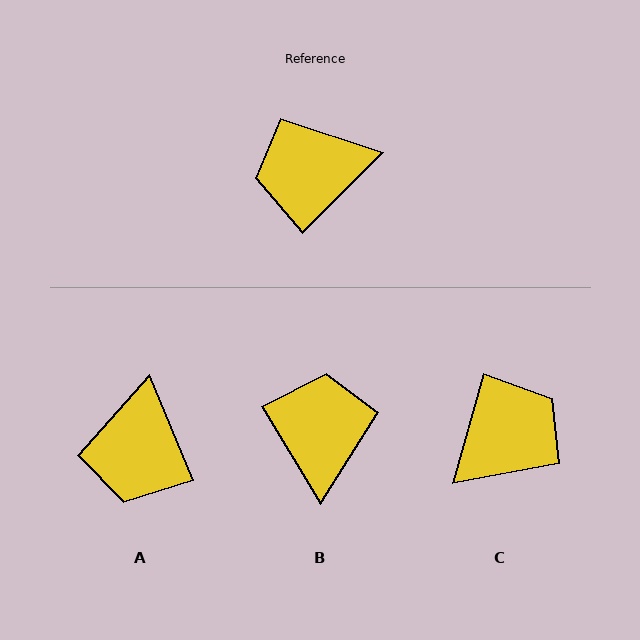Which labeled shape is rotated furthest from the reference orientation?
C, about 151 degrees away.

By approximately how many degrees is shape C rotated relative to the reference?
Approximately 151 degrees clockwise.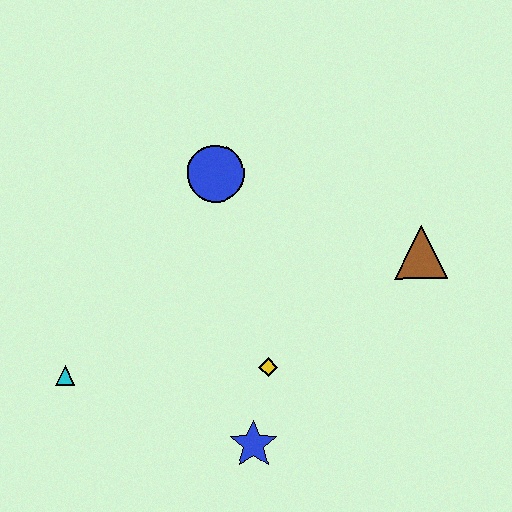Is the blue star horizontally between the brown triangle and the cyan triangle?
Yes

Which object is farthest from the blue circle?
The blue star is farthest from the blue circle.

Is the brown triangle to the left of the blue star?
No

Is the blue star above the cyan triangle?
No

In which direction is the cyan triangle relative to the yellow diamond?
The cyan triangle is to the left of the yellow diamond.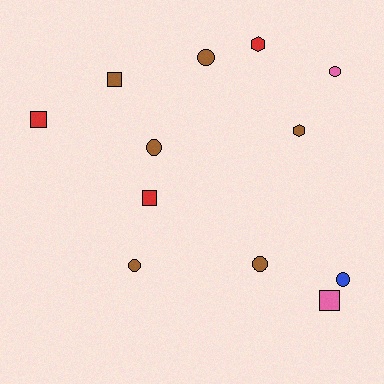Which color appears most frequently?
Brown, with 6 objects.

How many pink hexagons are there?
There are no pink hexagons.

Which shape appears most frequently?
Circle, with 6 objects.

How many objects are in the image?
There are 12 objects.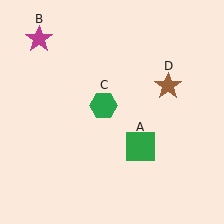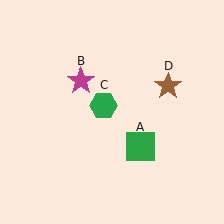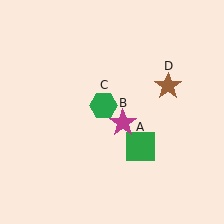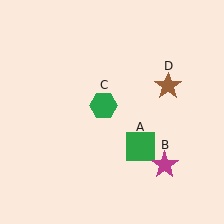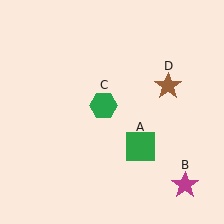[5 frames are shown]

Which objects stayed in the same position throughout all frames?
Green square (object A) and green hexagon (object C) and brown star (object D) remained stationary.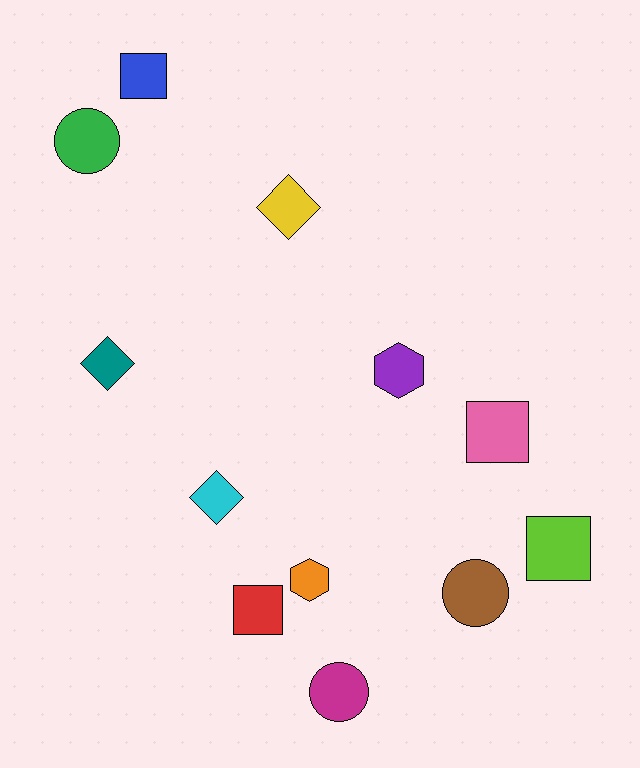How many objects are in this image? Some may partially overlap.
There are 12 objects.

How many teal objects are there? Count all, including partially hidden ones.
There is 1 teal object.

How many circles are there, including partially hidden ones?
There are 3 circles.